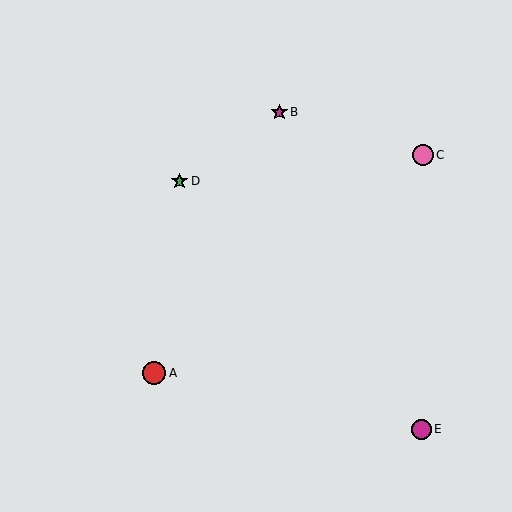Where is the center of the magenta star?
The center of the magenta star is at (279, 112).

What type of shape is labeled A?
Shape A is a red circle.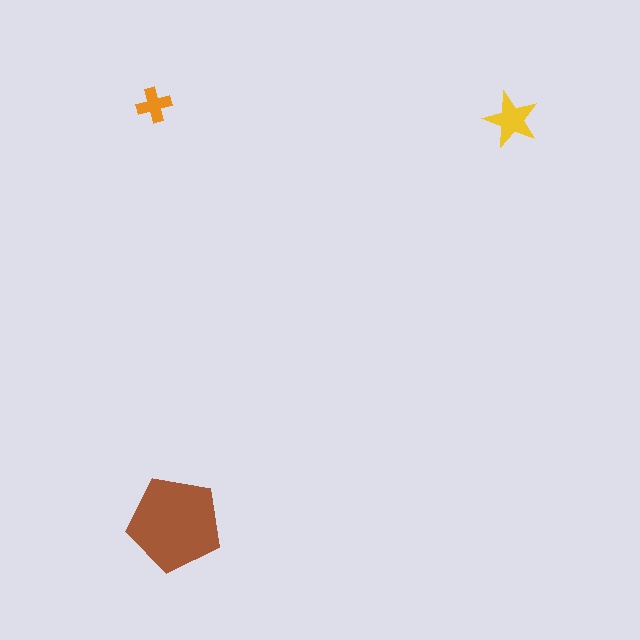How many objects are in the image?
There are 3 objects in the image.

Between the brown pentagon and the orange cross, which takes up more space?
The brown pentagon.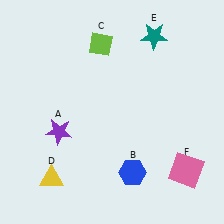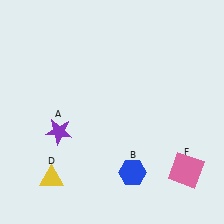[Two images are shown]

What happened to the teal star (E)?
The teal star (E) was removed in Image 2. It was in the top-right area of Image 1.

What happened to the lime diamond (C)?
The lime diamond (C) was removed in Image 2. It was in the top-left area of Image 1.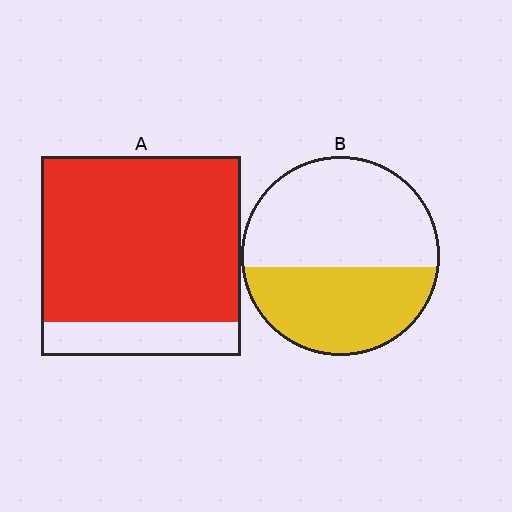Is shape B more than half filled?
No.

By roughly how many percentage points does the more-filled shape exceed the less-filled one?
By roughly 40 percentage points (A over B).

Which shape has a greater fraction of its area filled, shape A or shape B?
Shape A.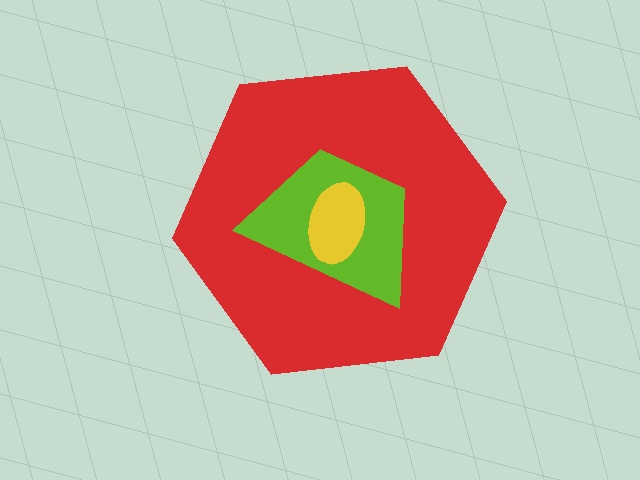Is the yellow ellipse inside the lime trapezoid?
Yes.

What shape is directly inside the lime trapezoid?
The yellow ellipse.